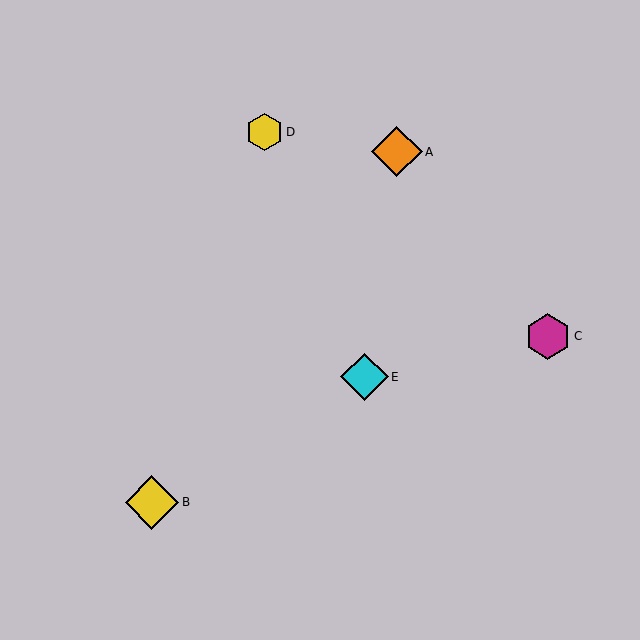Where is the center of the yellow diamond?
The center of the yellow diamond is at (152, 502).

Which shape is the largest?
The yellow diamond (labeled B) is the largest.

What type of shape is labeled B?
Shape B is a yellow diamond.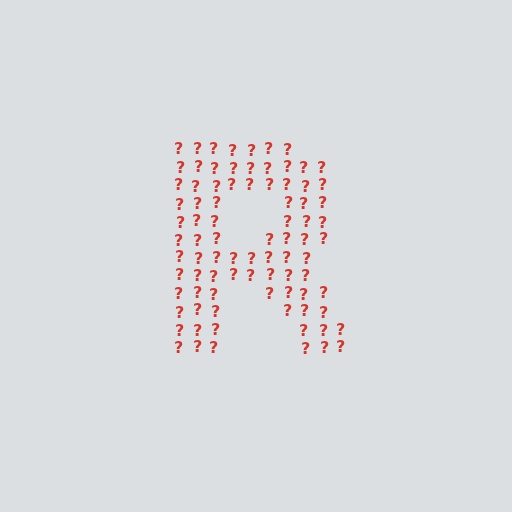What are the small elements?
The small elements are question marks.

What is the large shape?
The large shape is the letter R.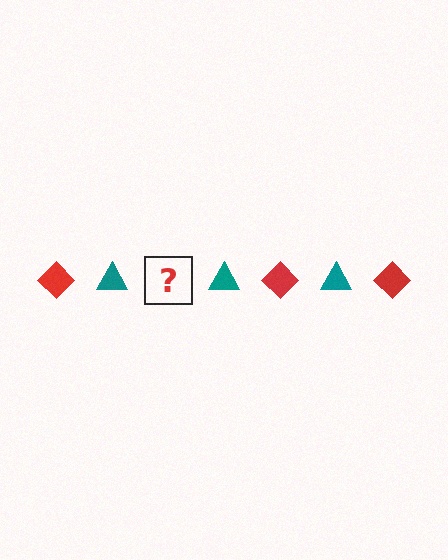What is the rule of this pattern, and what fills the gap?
The rule is that the pattern alternates between red diamond and teal triangle. The gap should be filled with a red diamond.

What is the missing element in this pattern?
The missing element is a red diamond.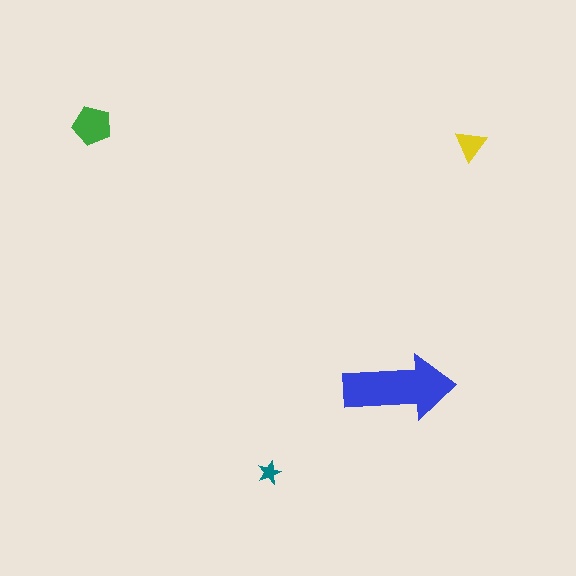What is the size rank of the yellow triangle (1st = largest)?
3rd.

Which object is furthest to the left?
The green pentagon is leftmost.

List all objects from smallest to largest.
The teal star, the yellow triangle, the green pentagon, the blue arrow.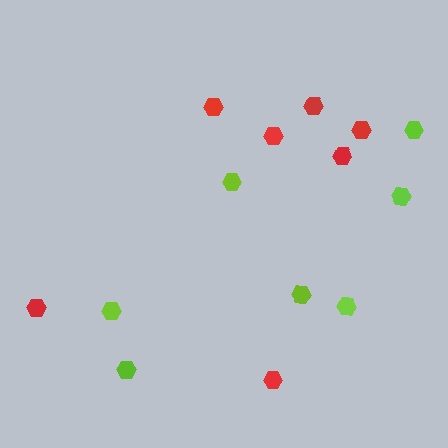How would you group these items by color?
There are 2 groups: one group of red hexagons (7) and one group of lime hexagons (7).